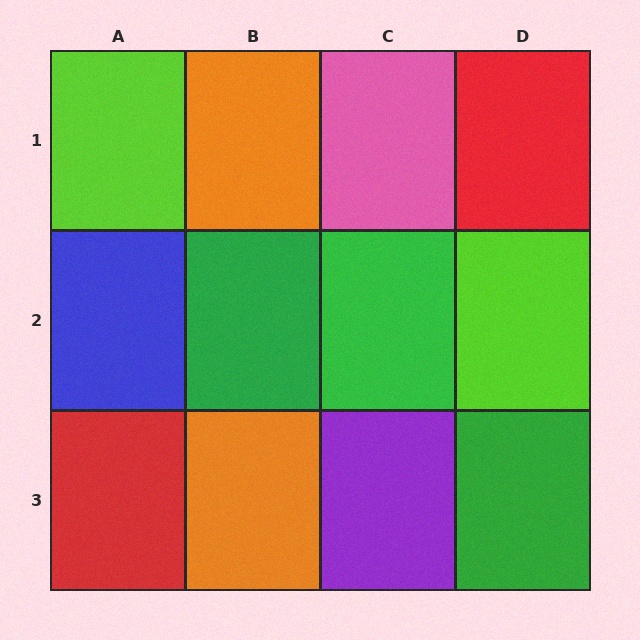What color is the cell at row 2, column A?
Blue.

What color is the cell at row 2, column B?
Green.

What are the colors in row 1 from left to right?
Lime, orange, pink, red.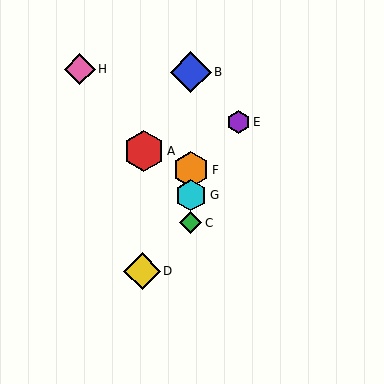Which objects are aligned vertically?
Objects B, C, F, G are aligned vertically.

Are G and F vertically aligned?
Yes, both are at x≈191.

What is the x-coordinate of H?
Object H is at x≈80.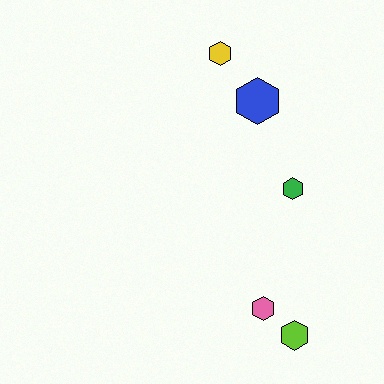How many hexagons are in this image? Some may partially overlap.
There are 5 hexagons.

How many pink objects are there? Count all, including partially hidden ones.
There is 1 pink object.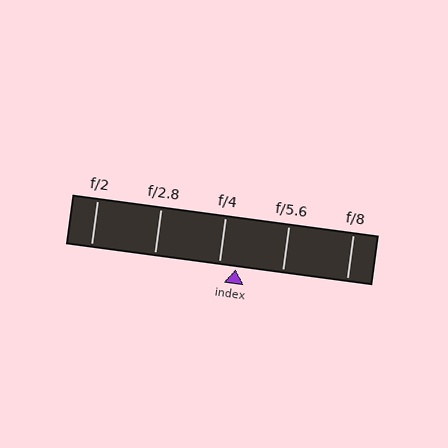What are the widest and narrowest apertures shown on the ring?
The widest aperture shown is f/2 and the narrowest is f/8.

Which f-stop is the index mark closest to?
The index mark is closest to f/4.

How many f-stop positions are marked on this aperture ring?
There are 5 f-stop positions marked.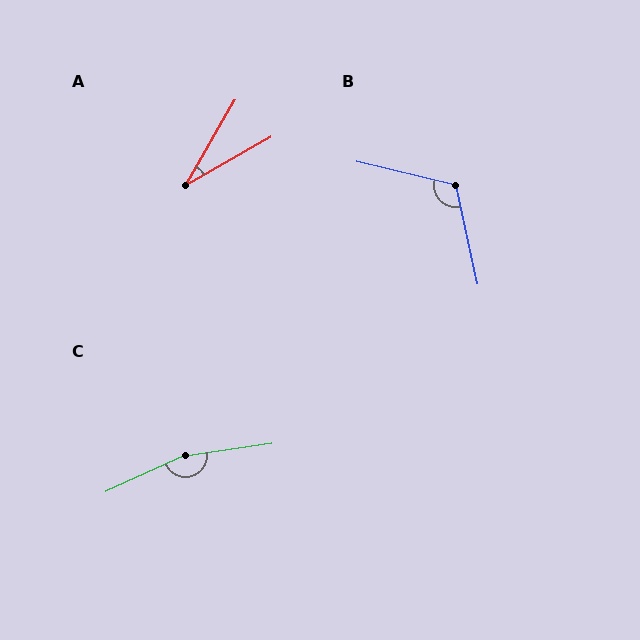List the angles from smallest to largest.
A (30°), B (116°), C (164°).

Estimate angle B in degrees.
Approximately 116 degrees.